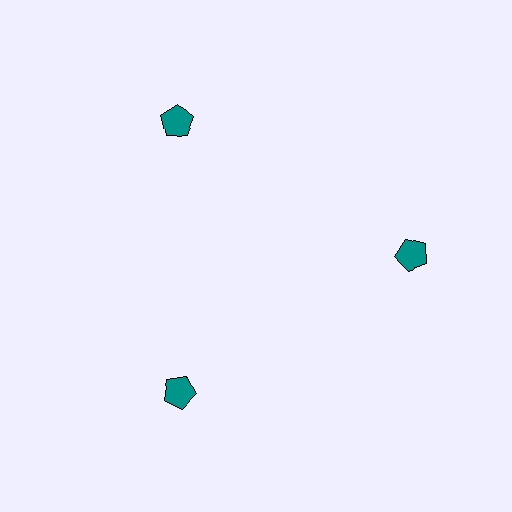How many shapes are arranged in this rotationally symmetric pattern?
There are 3 shapes, arranged in 3 groups of 1.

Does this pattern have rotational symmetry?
Yes, this pattern has 3-fold rotational symmetry. It looks the same after rotating 120 degrees around the center.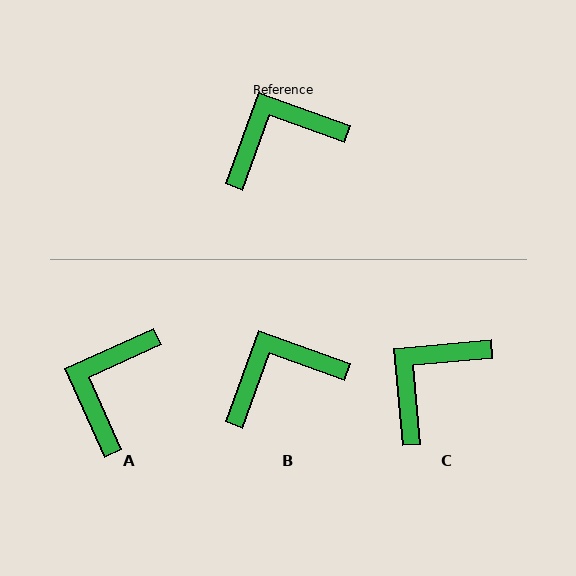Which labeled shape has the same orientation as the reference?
B.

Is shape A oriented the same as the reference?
No, it is off by about 44 degrees.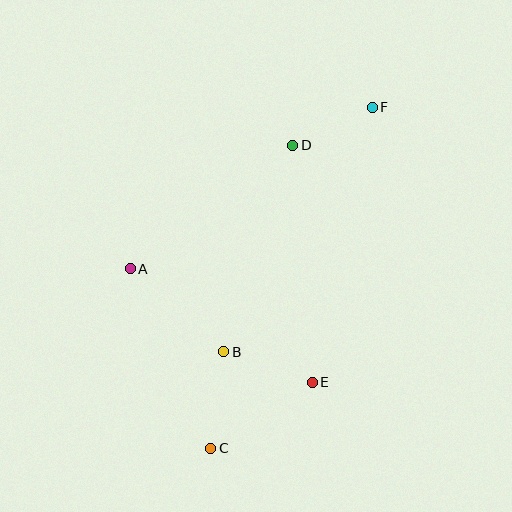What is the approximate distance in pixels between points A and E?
The distance between A and E is approximately 215 pixels.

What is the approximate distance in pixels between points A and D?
The distance between A and D is approximately 204 pixels.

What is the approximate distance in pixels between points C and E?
The distance between C and E is approximately 121 pixels.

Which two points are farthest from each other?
Points C and F are farthest from each other.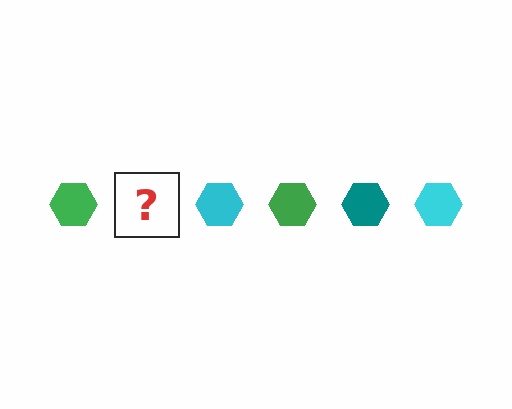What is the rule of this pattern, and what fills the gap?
The rule is that the pattern cycles through green, teal, cyan hexagons. The gap should be filled with a teal hexagon.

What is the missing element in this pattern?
The missing element is a teal hexagon.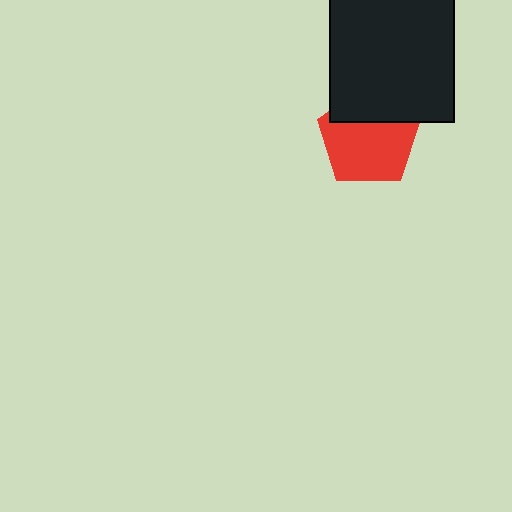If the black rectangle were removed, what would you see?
You would see the complete red pentagon.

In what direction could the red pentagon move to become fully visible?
The red pentagon could move down. That would shift it out from behind the black rectangle entirely.